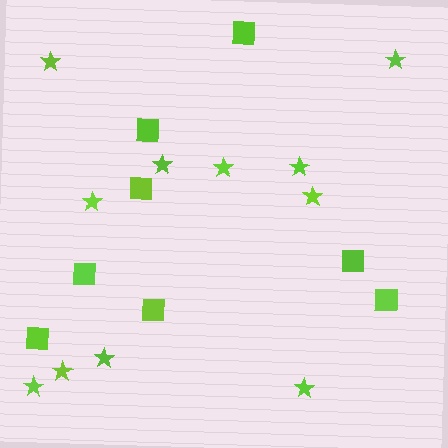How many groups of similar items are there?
There are 2 groups: one group of stars (11) and one group of squares (8).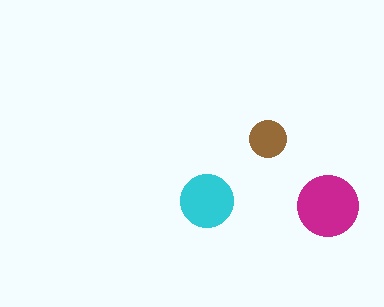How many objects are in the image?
There are 3 objects in the image.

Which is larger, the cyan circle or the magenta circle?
The magenta one.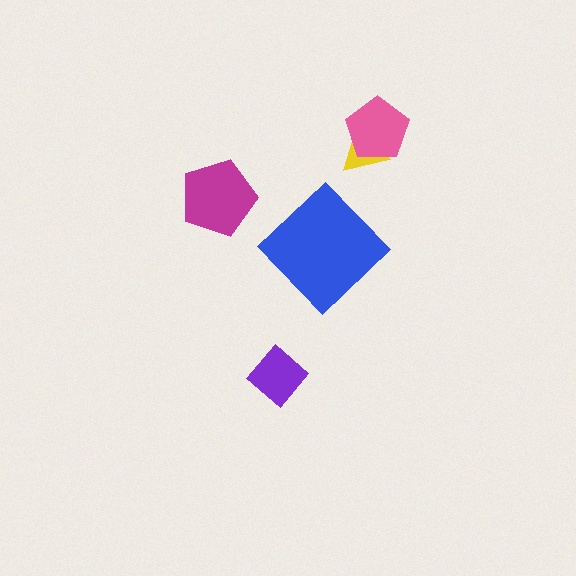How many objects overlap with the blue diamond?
0 objects overlap with the blue diamond.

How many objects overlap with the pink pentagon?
1 object overlaps with the pink pentagon.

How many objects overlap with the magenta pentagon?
0 objects overlap with the magenta pentagon.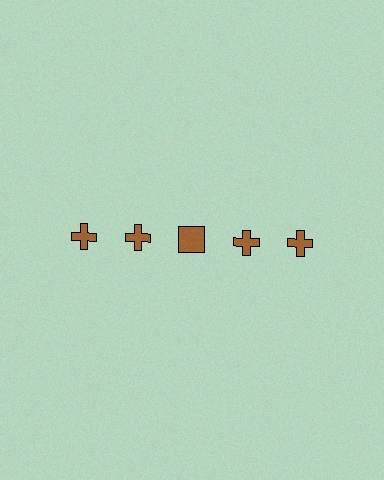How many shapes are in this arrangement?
There are 5 shapes arranged in a grid pattern.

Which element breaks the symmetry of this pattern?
The brown square in the top row, center column breaks the symmetry. All other shapes are brown crosses.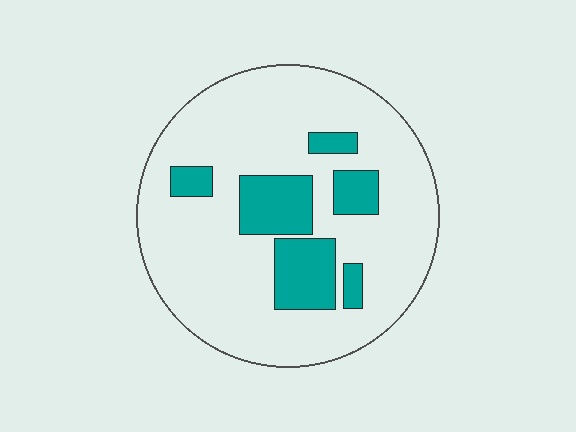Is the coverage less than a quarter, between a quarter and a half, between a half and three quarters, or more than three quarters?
Less than a quarter.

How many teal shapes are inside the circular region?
6.